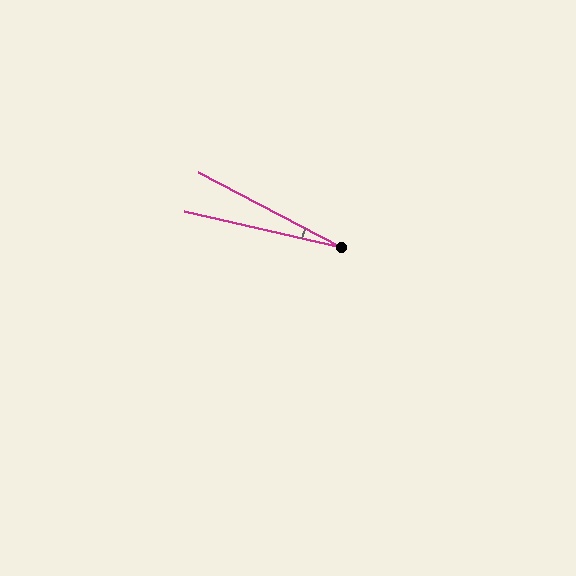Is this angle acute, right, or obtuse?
It is acute.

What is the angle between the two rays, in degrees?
Approximately 15 degrees.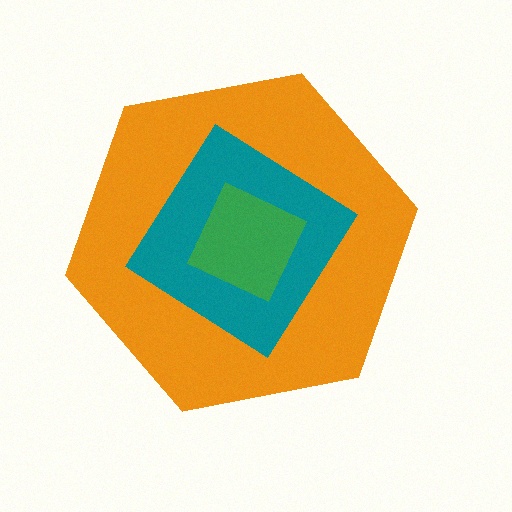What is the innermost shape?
The green square.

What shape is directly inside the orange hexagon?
The teal diamond.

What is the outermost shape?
The orange hexagon.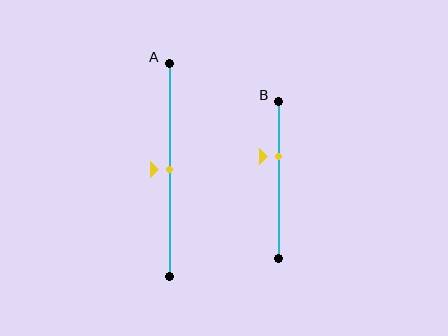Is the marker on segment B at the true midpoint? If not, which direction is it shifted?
No, the marker on segment B is shifted upward by about 15% of the segment length.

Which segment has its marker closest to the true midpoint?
Segment A has its marker closest to the true midpoint.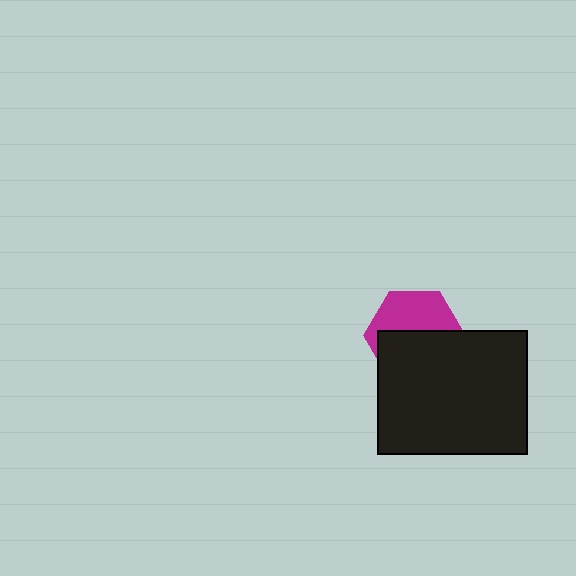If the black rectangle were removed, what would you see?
You would see the complete magenta hexagon.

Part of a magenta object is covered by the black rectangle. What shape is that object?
It is a hexagon.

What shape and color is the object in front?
The object in front is a black rectangle.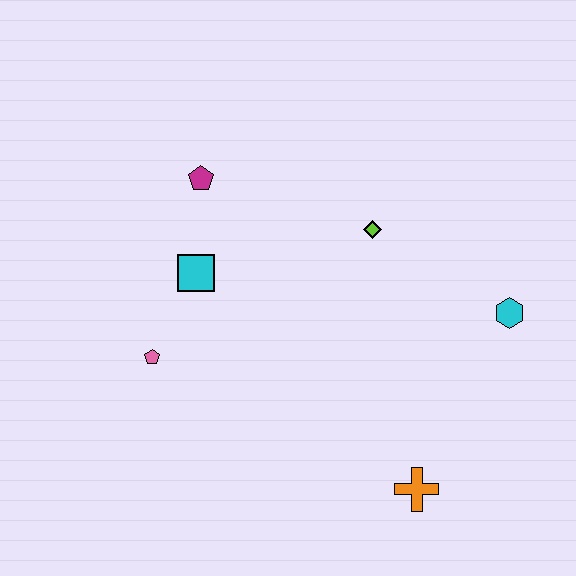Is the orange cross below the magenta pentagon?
Yes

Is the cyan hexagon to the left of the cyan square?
No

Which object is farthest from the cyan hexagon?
The pink pentagon is farthest from the cyan hexagon.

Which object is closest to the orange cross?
The cyan hexagon is closest to the orange cross.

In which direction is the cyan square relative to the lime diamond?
The cyan square is to the left of the lime diamond.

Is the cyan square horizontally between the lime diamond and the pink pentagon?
Yes